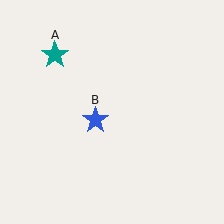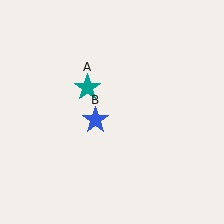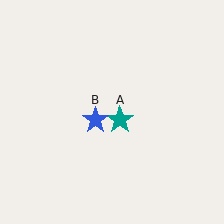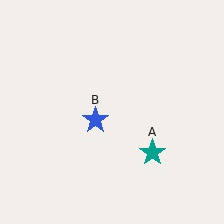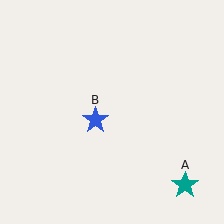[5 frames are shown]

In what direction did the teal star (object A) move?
The teal star (object A) moved down and to the right.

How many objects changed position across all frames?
1 object changed position: teal star (object A).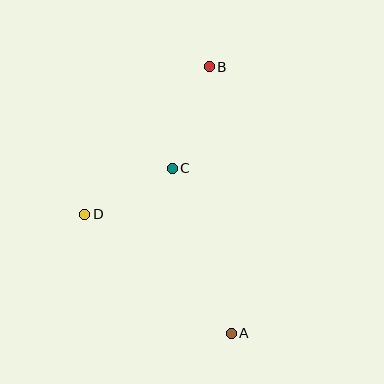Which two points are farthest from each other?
Points A and B are farthest from each other.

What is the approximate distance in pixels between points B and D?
The distance between B and D is approximately 193 pixels.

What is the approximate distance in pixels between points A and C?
The distance between A and C is approximately 175 pixels.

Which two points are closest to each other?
Points C and D are closest to each other.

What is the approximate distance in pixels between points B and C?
The distance between B and C is approximately 108 pixels.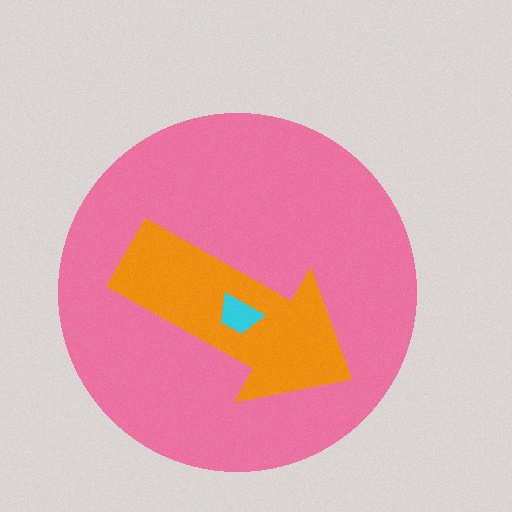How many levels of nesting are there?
3.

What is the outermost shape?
The pink circle.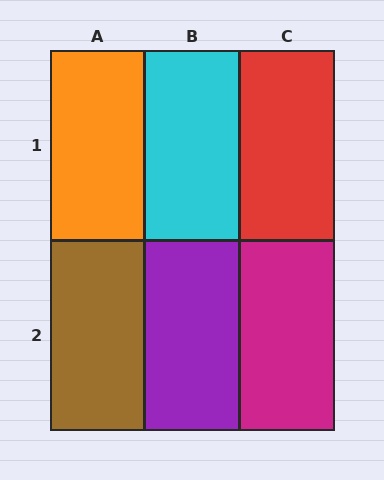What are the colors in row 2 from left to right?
Brown, purple, magenta.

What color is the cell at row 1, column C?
Red.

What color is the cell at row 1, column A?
Orange.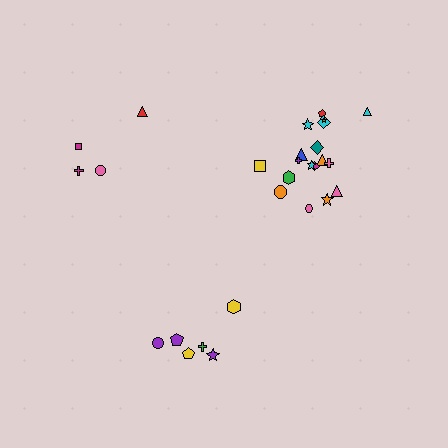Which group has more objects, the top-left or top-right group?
The top-right group.